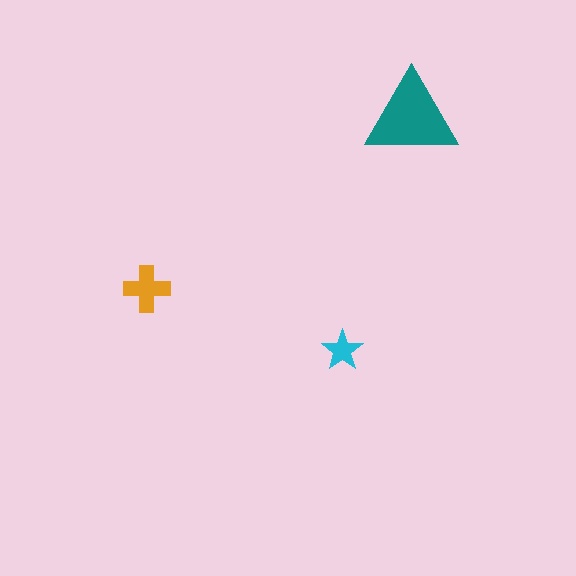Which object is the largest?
The teal triangle.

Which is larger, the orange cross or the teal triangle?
The teal triangle.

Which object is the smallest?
The cyan star.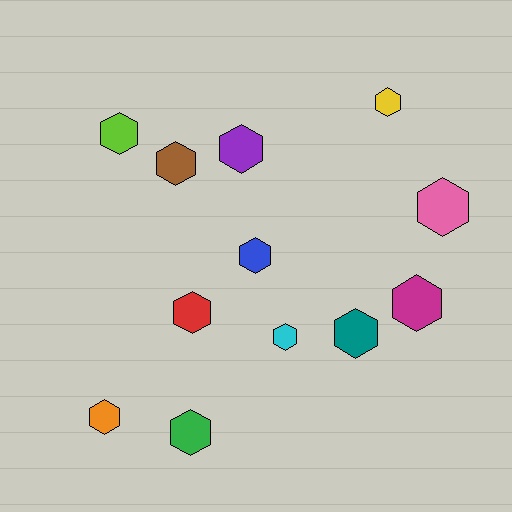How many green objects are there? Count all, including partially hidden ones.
There is 1 green object.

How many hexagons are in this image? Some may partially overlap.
There are 12 hexagons.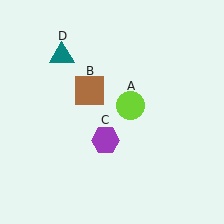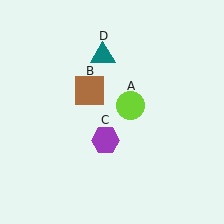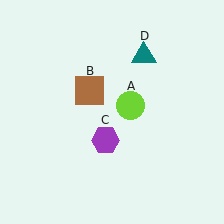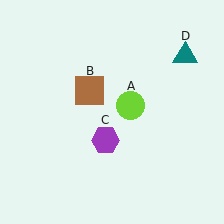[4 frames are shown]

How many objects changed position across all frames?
1 object changed position: teal triangle (object D).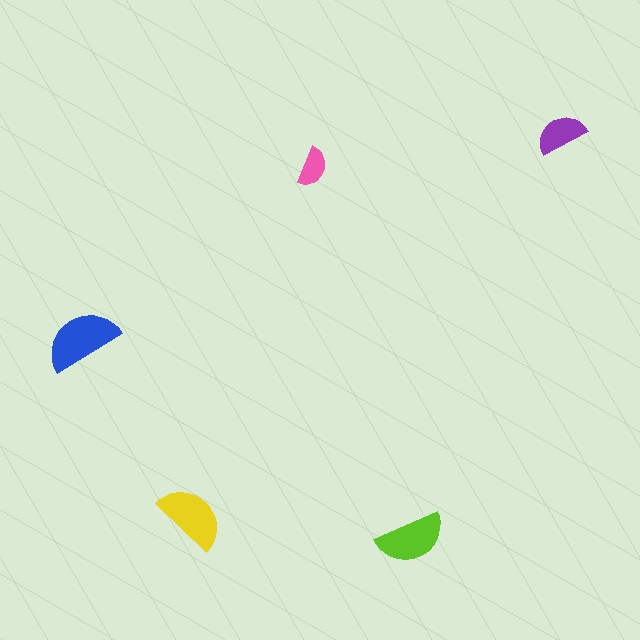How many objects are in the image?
There are 5 objects in the image.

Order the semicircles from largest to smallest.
the blue one, the yellow one, the lime one, the purple one, the pink one.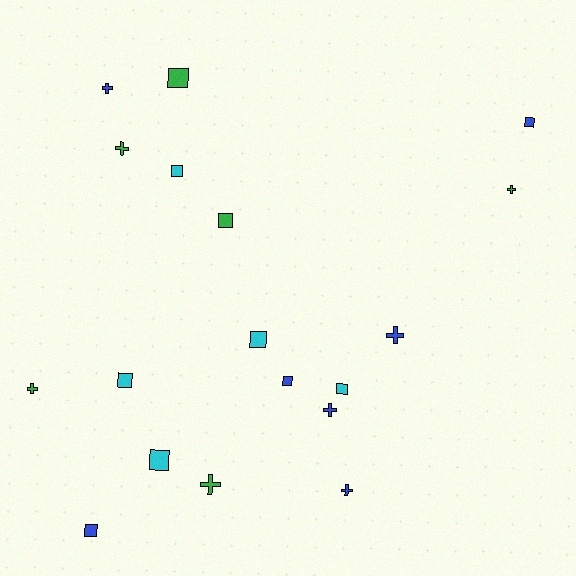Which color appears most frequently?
Blue, with 7 objects.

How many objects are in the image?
There are 18 objects.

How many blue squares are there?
There are 3 blue squares.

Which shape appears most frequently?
Square, with 10 objects.